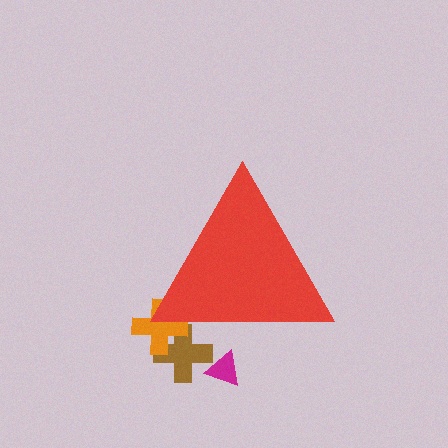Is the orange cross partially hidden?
Yes, the orange cross is partially hidden behind the red triangle.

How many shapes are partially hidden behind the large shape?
3 shapes are partially hidden.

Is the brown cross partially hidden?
Yes, the brown cross is partially hidden behind the red triangle.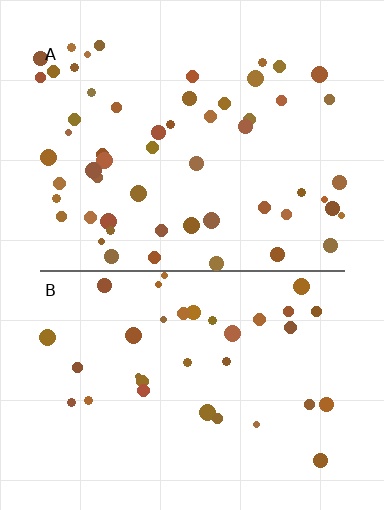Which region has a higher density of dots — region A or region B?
A (the top).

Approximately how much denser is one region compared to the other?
Approximately 1.6× — region A over region B.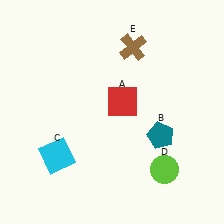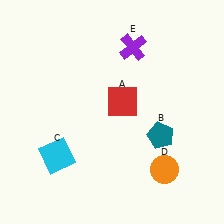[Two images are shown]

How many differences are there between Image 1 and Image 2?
There are 2 differences between the two images.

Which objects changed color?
D changed from lime to orange. E changed from brown to purple.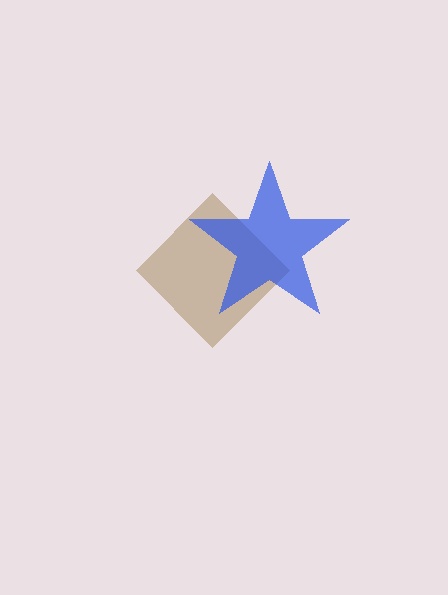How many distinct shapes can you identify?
There are 2 distinct shapes: a brown diamond, a blue star.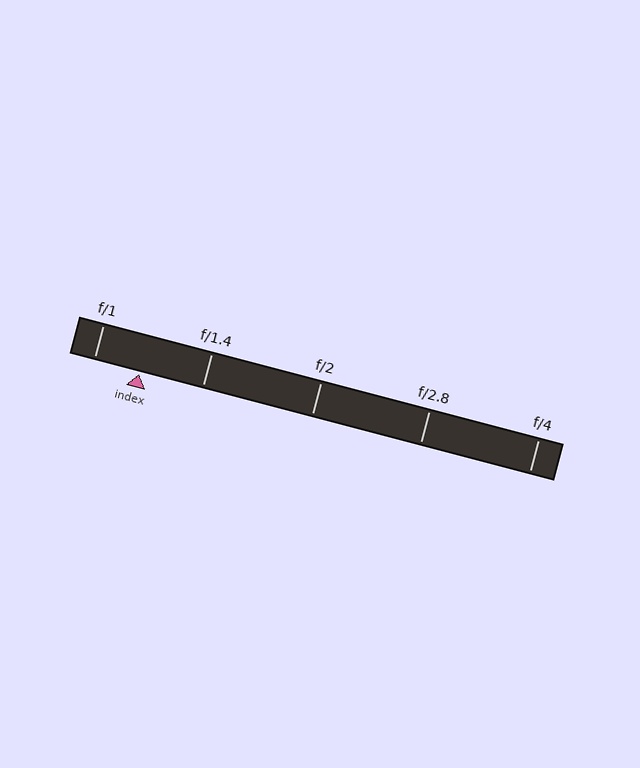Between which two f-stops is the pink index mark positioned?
The index mark is between f/1 and f/1.4.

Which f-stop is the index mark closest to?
The index mark is closest to f/1.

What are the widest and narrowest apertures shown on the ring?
The widest aperture shown is f/1 and the narrowest is f/4.